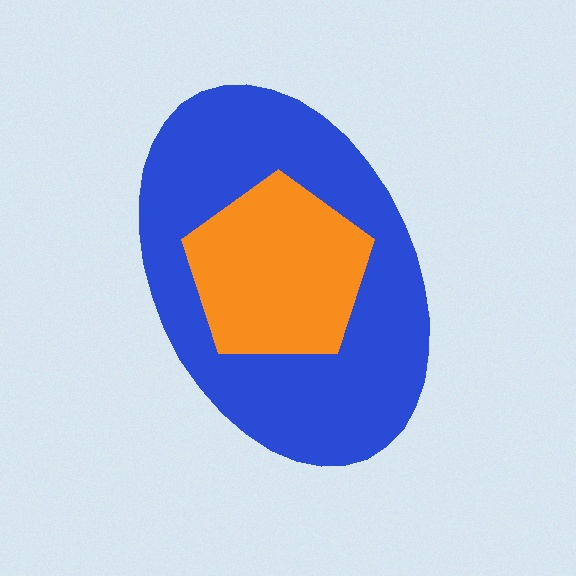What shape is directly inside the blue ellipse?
The orange pentagon.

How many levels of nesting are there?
2.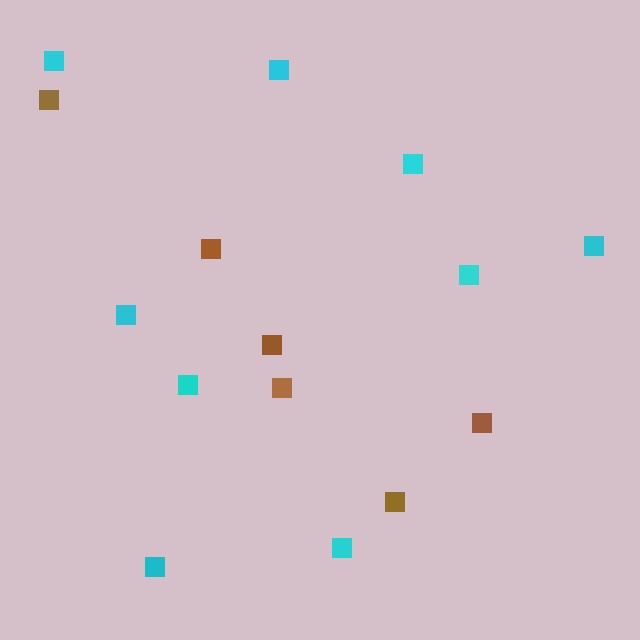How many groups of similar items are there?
There are 2 groups: one group of brown squares (6) and one group of cyan squares (9).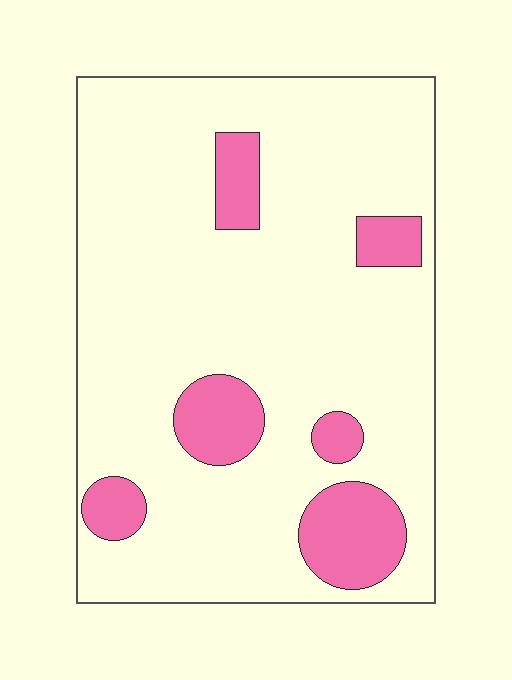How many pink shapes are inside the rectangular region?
6.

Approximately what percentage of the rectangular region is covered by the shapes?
Approximately 15%.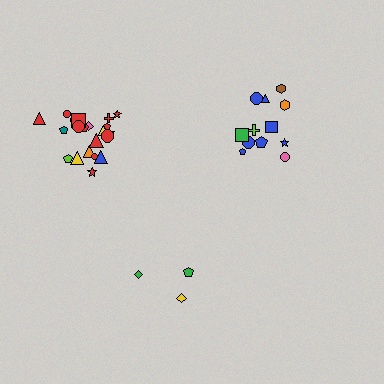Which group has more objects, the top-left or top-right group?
The top-left group.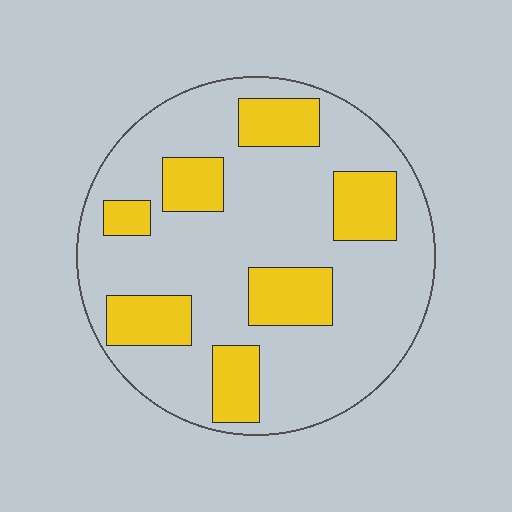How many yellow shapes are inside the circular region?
7.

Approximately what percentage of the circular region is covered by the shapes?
Approximately 25%.